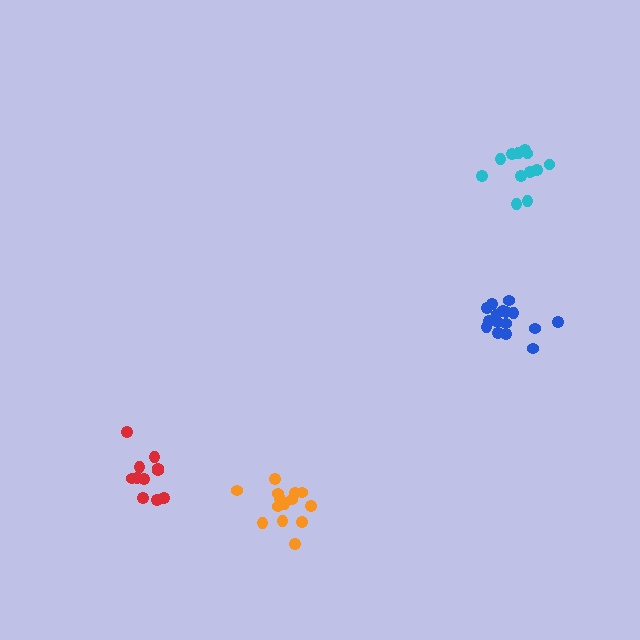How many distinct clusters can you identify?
There are 4 distinct clusters.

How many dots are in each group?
Group 1: 16 dots, Group 2: 15 dots, Group 3: 12 dots, Group 4: 11 dots (54 total).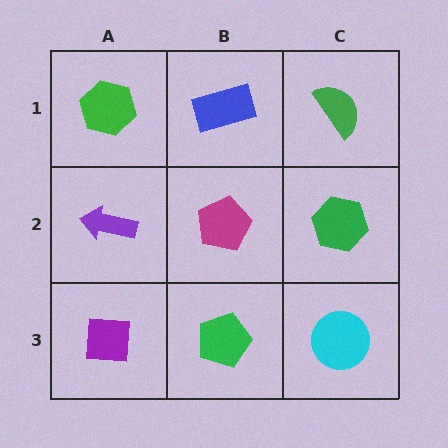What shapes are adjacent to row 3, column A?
A purple arrow (row 2, column A), a green pentagon (row 3, column B).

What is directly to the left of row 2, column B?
A purple arrow.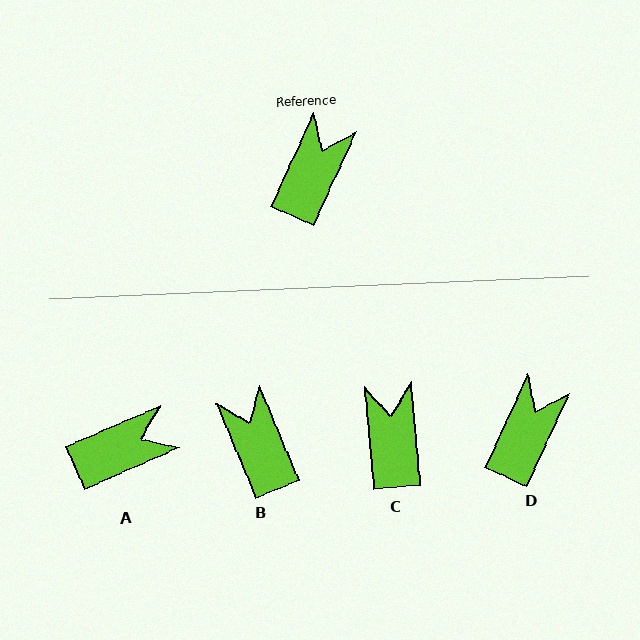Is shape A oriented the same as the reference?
No, it is off by about 42 degrees.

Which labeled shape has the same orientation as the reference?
D.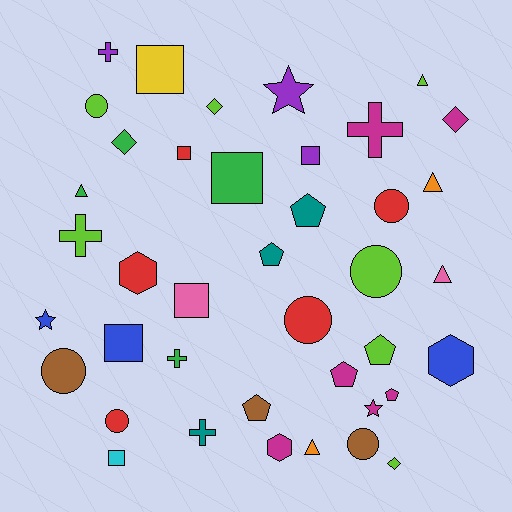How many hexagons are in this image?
There are 3 hexagons.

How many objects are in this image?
There are 40 objects.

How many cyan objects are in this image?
There is 1 cyan object.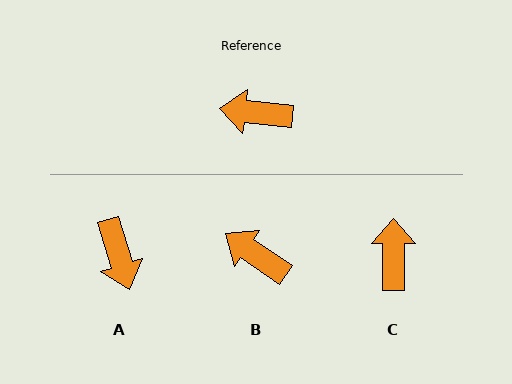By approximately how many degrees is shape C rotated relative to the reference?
Approximately 84 degrees clockwise.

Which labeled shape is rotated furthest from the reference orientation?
A, about 113 degrees away.